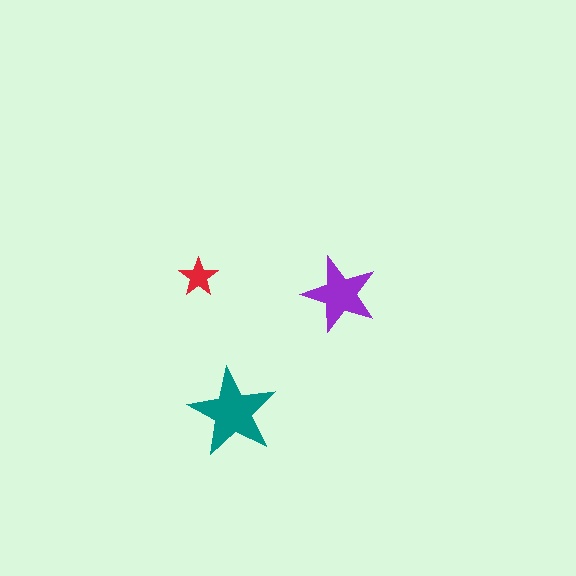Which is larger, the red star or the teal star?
The teal one.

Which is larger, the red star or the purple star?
The purple one.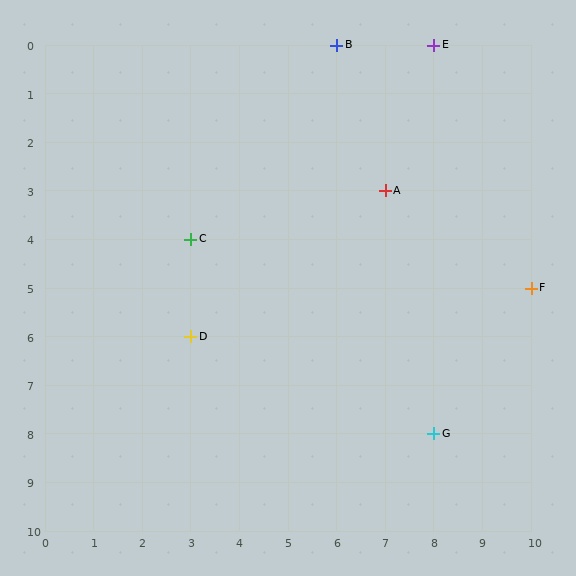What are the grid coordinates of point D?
Point D is at grid coordinates (3, 6).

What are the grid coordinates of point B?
Point B is at grid coordinates (6, 0).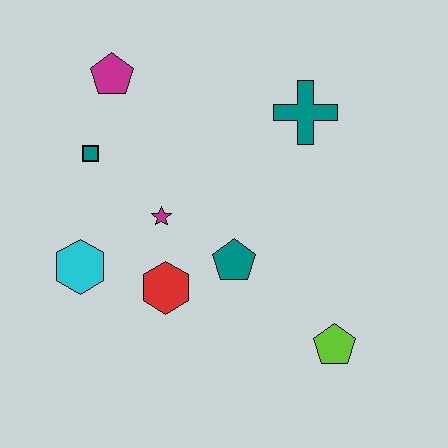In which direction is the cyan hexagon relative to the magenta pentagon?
The cyan hexagon is below the magenta pentagon.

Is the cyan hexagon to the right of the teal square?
No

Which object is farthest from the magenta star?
The lime pentagon is farthest from the magenta star.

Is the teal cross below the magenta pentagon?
Yes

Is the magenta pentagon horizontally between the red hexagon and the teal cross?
No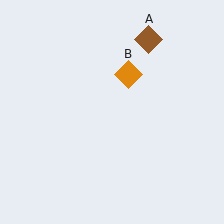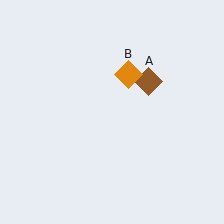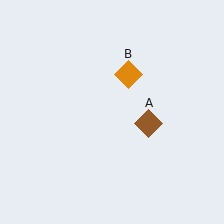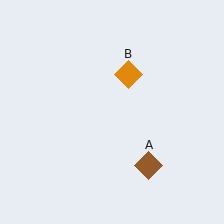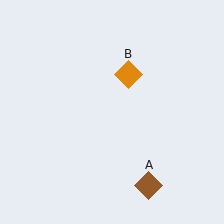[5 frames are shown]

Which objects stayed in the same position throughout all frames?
Orange diamond (object B) remained stationary.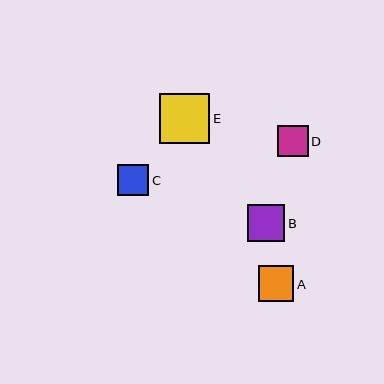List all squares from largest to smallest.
From largest to smallest: E, B, A, C, D.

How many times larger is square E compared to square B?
Square E is approximately 1.3 times the size of square B.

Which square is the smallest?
Square D is the smallest with a size of approximately 31 pixels.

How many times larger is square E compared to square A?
Square E is approximately 1.4 times the size of square A.